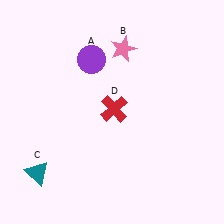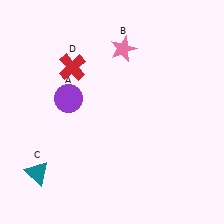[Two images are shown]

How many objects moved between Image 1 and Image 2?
2 objects moved between the two images.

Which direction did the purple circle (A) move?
The purple circle (A) moved down.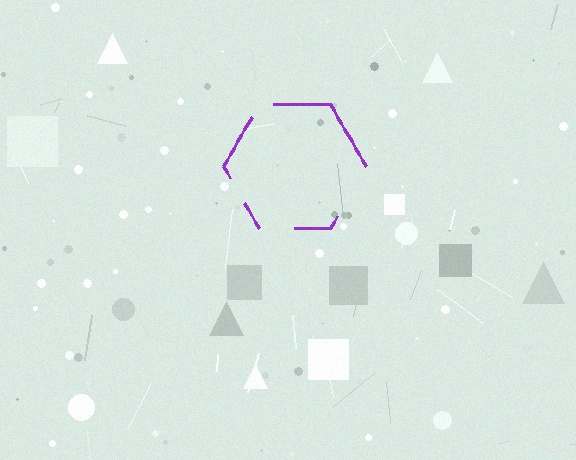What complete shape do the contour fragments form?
The contour fragments form a hexagon.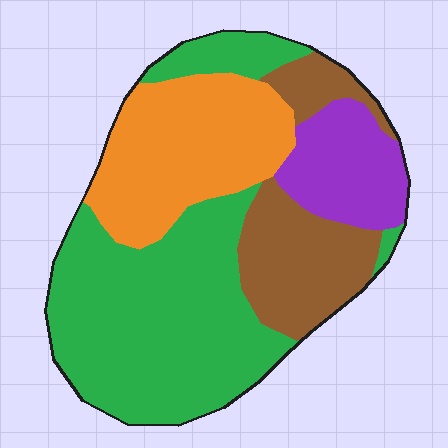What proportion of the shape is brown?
Brown covers 19% of the shape.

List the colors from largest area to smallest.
From largest to smallest: green, orange, brown, purple.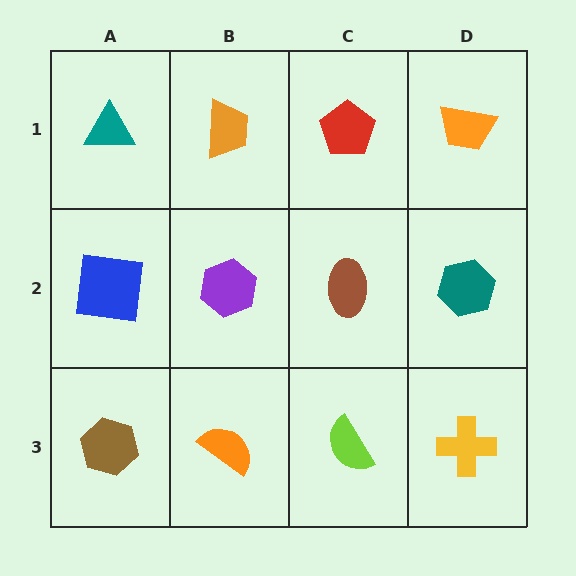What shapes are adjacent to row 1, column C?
A brown ellipse (row 2, column C), an orange trapezoid (row 1, column B), an orange trapezoid (row 1, column D).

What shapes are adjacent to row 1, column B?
A purple hexagon (row 2, column B), a teal triangle (row 1, column A), a red pentagon (row 1, column C).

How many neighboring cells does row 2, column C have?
4.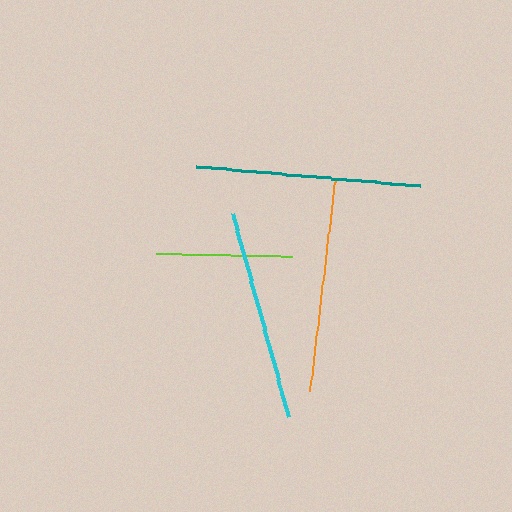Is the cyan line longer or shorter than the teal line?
The teal line is longer than the cyan line.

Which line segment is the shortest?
The lime line is the shortest at approximately 135 pixels.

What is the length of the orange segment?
The orange segment is approximately 213 pixels long.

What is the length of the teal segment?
The teal segment is approximately 225 pixels long.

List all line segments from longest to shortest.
From longest to shortest: teal, orange, cyan, lime.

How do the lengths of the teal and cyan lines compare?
The teal and cyan lines are approximately the same length.